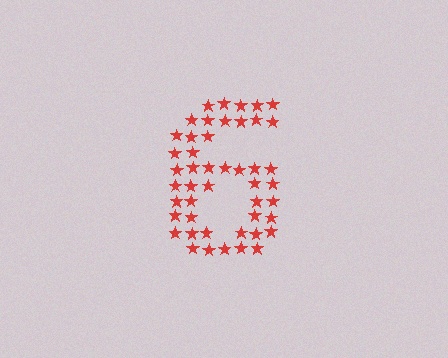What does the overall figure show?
The overall figure shows the digit 6.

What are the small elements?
The small elements are stars.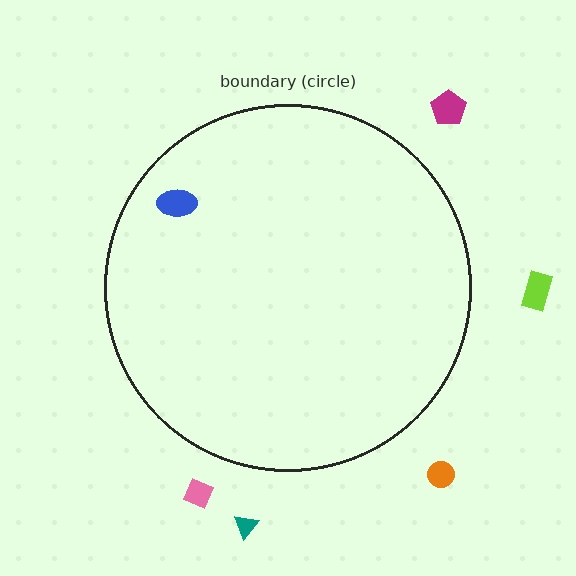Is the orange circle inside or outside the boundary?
Outside.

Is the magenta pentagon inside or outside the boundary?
Outside.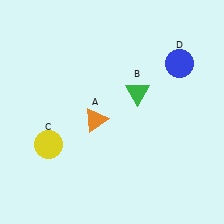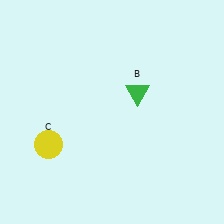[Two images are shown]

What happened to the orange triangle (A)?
The orange triangle (A) was removed in Image 2. It was in the bottom-left area of Image 1.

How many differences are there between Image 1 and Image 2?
There are 2 differences between the two images.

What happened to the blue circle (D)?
The blue circle (D) was removed in Image 2. It was in the top-right area of Image 1.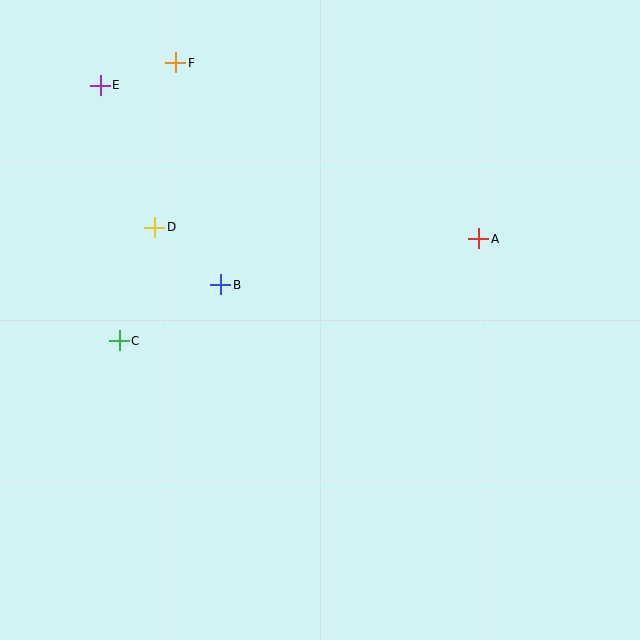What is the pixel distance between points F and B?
The distance between F and B is 227 pixels.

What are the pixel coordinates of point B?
Point B is at (221, 285).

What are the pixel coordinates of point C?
Point C is at (119, 341).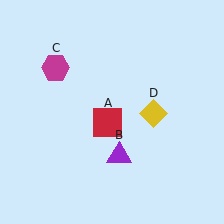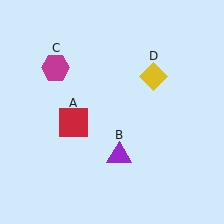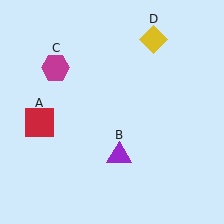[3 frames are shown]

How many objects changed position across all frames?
2 objects changed position: red square (object A), yellow diamond (object D).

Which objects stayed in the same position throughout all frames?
Purple triangle (object B) and magenta hexagon (object C) remained stationary.